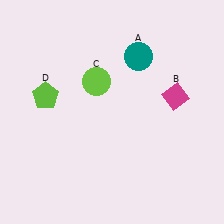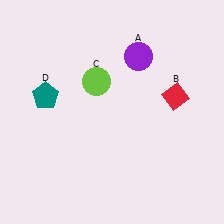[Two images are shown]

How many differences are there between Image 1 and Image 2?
There are 3 differences between the two images.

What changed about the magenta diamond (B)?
In Image 1, B is magenta. In Image 2, it changed to red.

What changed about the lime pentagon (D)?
In Image 1, D is lime. In Image 2, it changed to teal.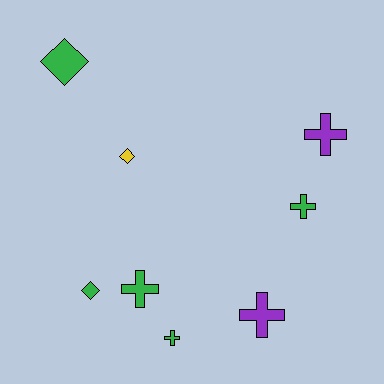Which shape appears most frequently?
Cross, with 5 objects.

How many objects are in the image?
There are 8 objects.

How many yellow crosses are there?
There are no yellow crosses.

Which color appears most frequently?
Green, with 5 objects.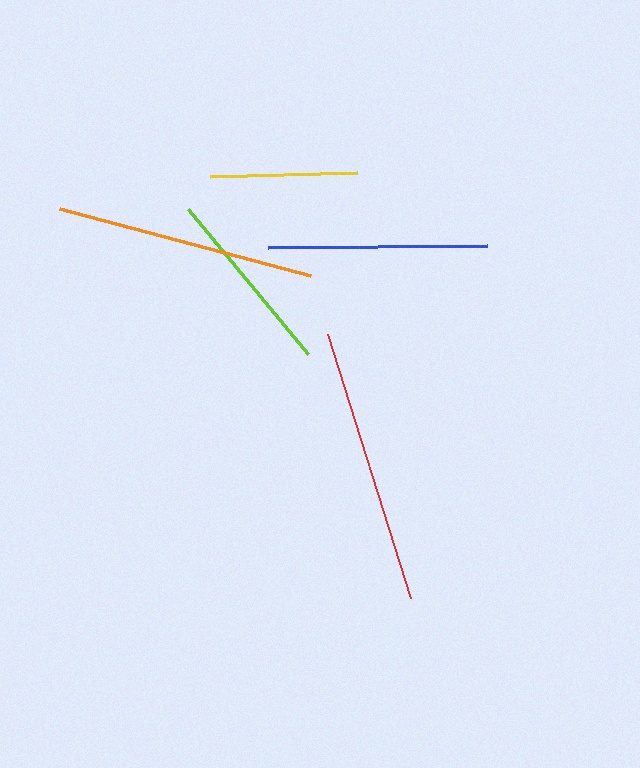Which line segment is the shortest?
The yellow line is the shortest at approximately 148 pixels.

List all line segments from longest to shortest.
From longest to shortest: red, orange, blue, lime, yellow.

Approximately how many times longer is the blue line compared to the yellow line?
The blue line is approximately 1.5 times the length of the yellow line.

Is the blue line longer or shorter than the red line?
The red line is longer than the blue line.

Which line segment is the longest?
The red line is the longest at approximately 277 pixels.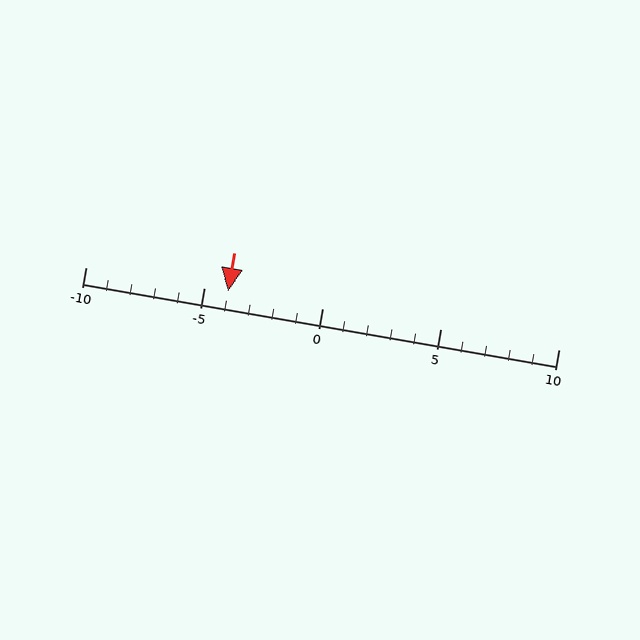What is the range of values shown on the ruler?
The ruler shows values from -10 to 10.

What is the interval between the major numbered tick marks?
The major tick marks are spaced 5 units apart.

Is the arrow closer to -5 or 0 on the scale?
The arrow is closer to -5.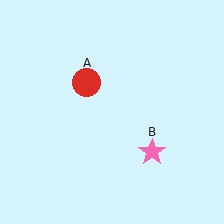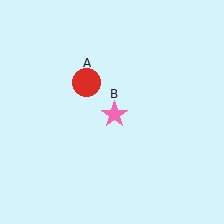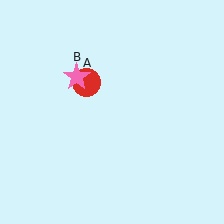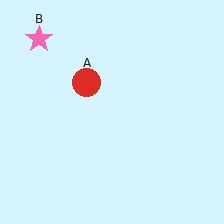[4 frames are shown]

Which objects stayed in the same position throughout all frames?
Red circle (object A) remained stationary.